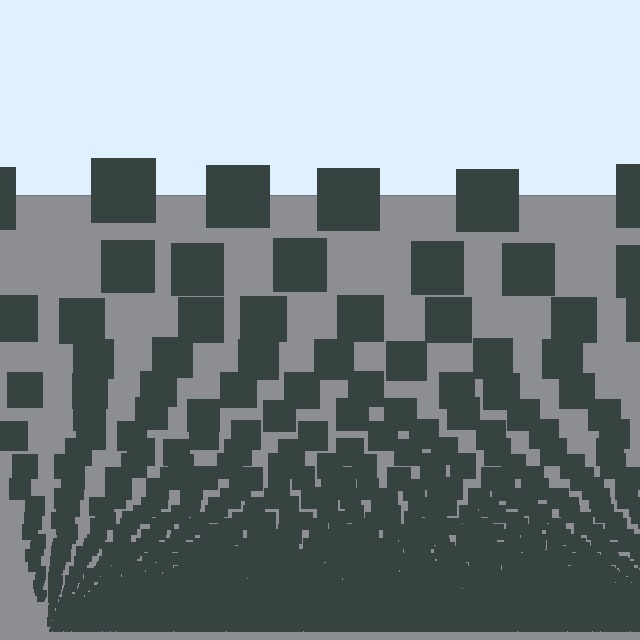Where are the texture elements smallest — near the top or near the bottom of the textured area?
Near the bottom.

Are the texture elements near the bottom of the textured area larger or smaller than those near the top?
Smaller. The gradient is inverted — elements near the bottom are smaller and denser.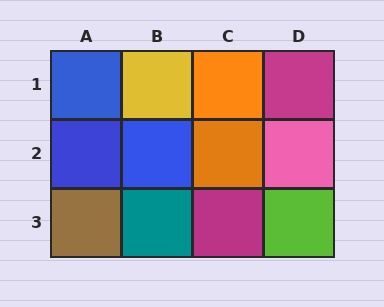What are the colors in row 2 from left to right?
Blue, blue, orange, pink.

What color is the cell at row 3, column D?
Lime.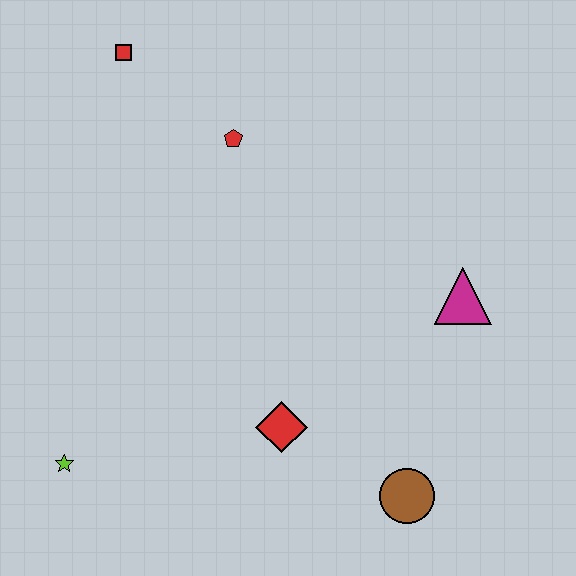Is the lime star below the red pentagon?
Yes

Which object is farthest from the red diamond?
The red square is farthest from the red diamond.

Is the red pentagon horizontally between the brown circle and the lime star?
Yes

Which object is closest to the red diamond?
The brown circle is closest to the red diamond.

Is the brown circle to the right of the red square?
Yes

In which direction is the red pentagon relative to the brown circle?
The red pentagon is above the brown circle.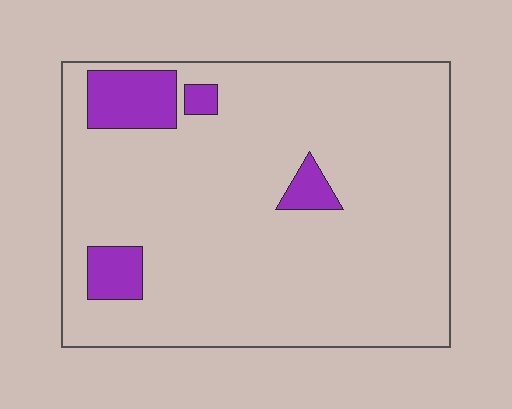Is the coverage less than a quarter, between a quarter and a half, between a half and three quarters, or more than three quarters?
Less than a quarter.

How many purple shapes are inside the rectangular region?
4.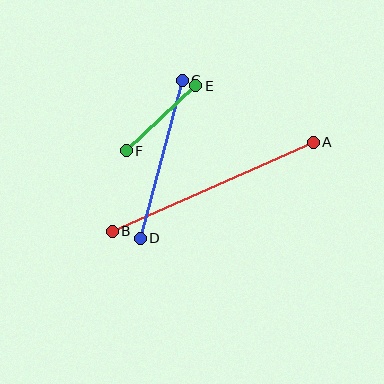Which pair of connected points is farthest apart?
Points A and B are farthest apart.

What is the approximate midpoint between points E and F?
The midpoint is at approximately (161, 118) pixels.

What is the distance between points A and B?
The distance is approximately 220 pixels.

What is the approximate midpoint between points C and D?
The midpoint is at approximately (161, 159) pixels.